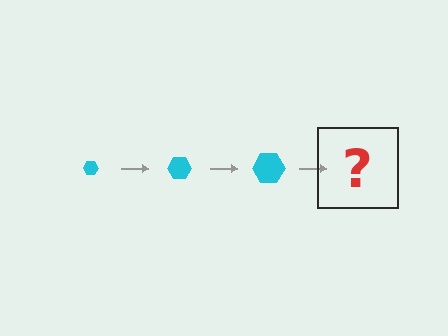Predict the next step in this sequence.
The next step is a cyan hexagon, larger than the previous one.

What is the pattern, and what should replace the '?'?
The pattern is that the hexagon gets progressively larger each step. The '?' should be a cyan hexagon, larger than the previous one.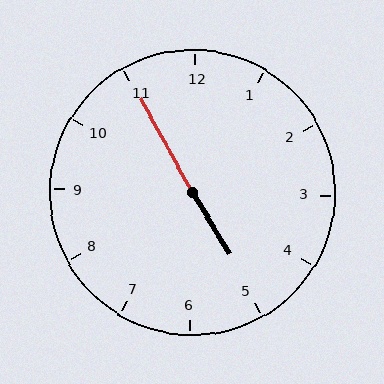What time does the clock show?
4:55.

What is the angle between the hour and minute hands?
Approximately 178 degrees.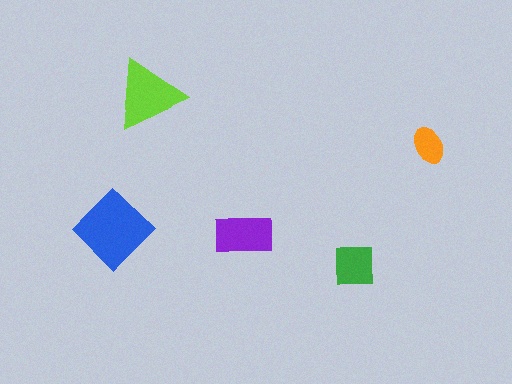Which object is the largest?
The blue diamond.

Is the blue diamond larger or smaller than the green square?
Larger.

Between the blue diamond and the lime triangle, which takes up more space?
The blue diamond.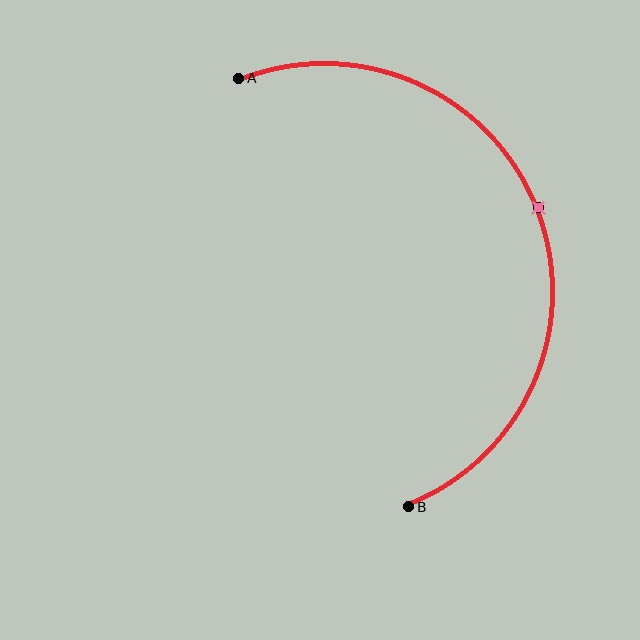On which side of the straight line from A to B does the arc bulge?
The arc bulges to the right of the straight line connecting A and B.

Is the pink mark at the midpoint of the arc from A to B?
Yes. The pink mark lies on the arc at equal arc-length from both A and B — it is the arc midpoint.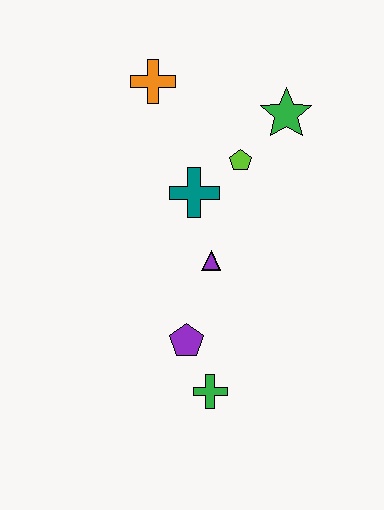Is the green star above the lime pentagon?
Yes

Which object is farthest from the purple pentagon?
The orange cross is farthest from the purple pentagon.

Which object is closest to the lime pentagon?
The teal cross is closest to the lime pentagon.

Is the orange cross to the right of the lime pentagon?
No